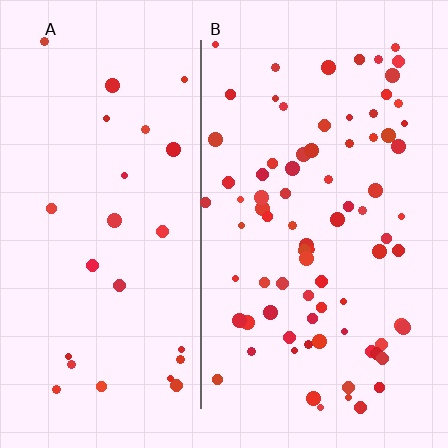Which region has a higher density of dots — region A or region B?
B (the right).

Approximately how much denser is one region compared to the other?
Approximately 3.0× — region B over region A.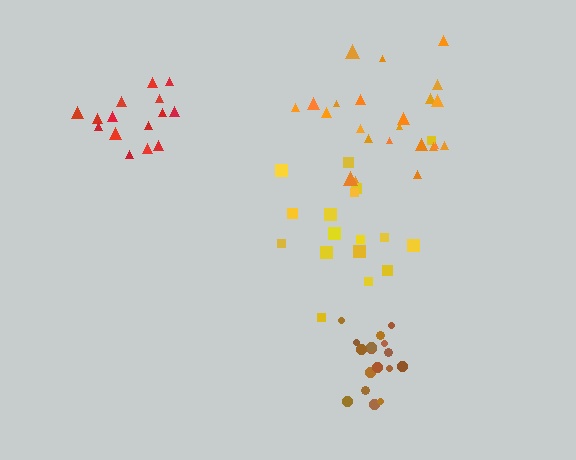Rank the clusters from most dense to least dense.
brown, orange, red, yellow.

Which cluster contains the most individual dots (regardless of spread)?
Orange (23).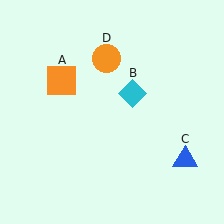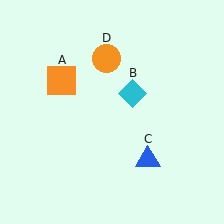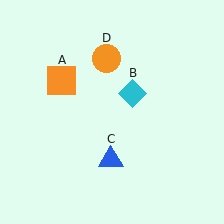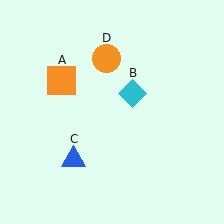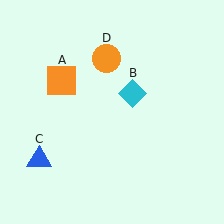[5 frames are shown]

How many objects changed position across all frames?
1 object changed position: blue triangle (object C).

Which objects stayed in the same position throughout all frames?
Orange square (object A) and cyan diamond (object B) and orange circle (object D) remained stationary.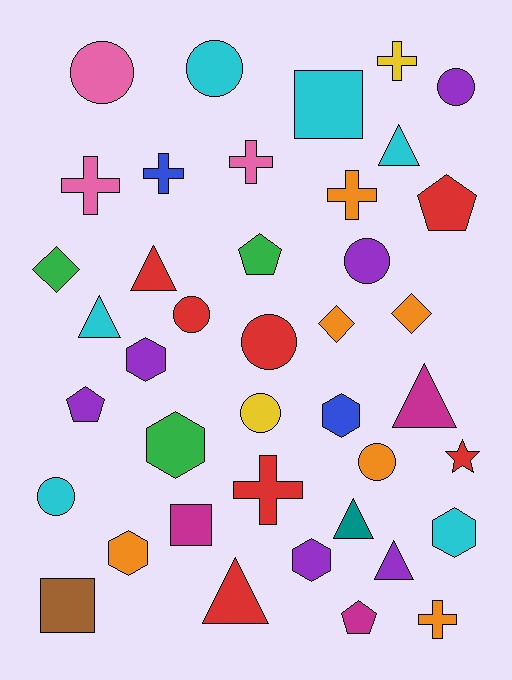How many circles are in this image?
There are 9 circles.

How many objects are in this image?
There are 40 objects.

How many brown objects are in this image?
There is 1 brown object.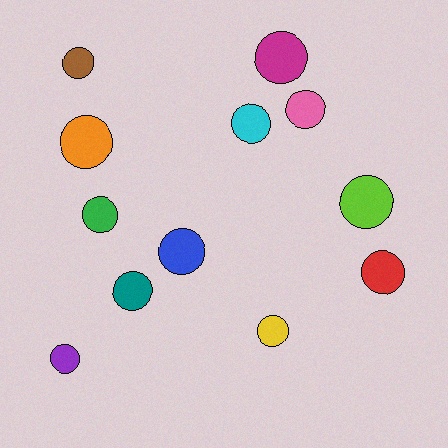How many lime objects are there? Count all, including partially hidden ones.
There is 1 lime object.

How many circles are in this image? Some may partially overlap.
There are 12 circles.